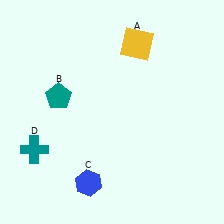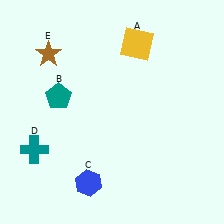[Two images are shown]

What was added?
A brown star (E) was added in Image 2.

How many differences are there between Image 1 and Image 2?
There is 1 difference between the two images.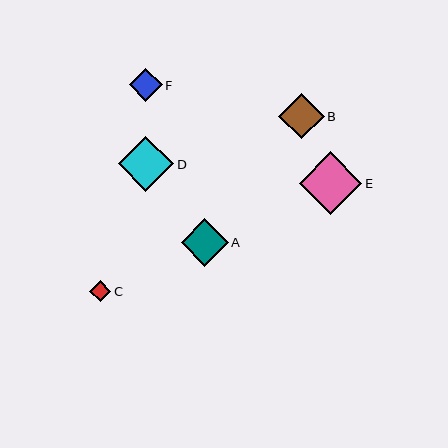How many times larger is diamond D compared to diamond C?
Diamond D is approximately 2.6 times the size of diamond C.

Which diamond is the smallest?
Diamond C is the smallest with a size of approximately 21 pixels.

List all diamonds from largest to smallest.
From largest to smallest: E, D, A, B, F, C.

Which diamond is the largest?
Diamond E is the largest with a size of approximately 63 pixels.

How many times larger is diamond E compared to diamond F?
Diamond E is approximately 1.9 times the size of diamond F.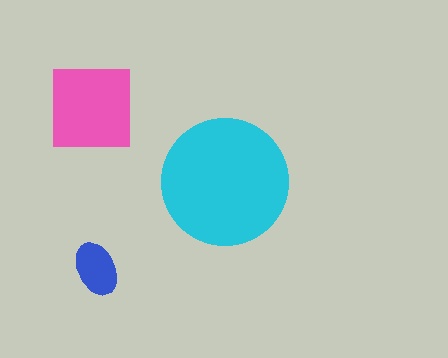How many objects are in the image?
There are 3 objects in the image.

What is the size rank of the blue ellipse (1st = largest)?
3rd.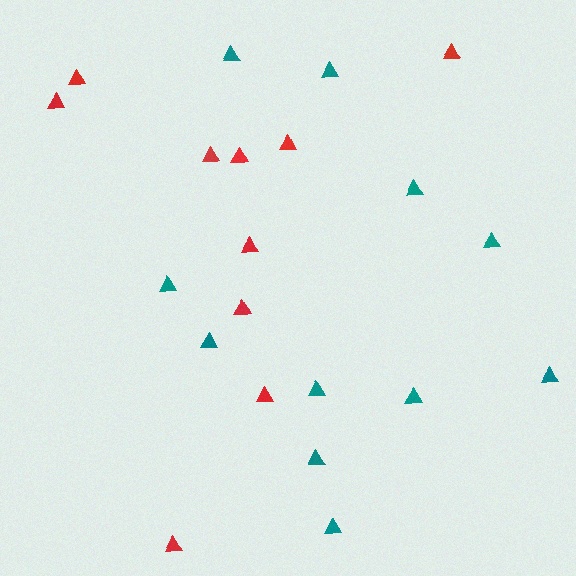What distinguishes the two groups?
There are 2 groups: one group of teal triangles (11) and one group of red triangles (10).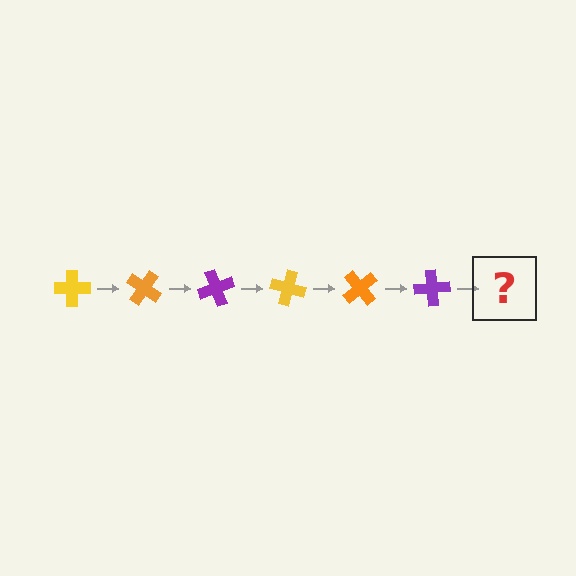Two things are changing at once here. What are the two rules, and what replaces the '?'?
The two rules are that it rotates 35 degrees each step and the color cycles through yellow, orange, and purple. The '?' should be a yellow cross, rotated 210 degrees from the start.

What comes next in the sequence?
The next element should be a yellow cross, rotated 210 degrees from the start.